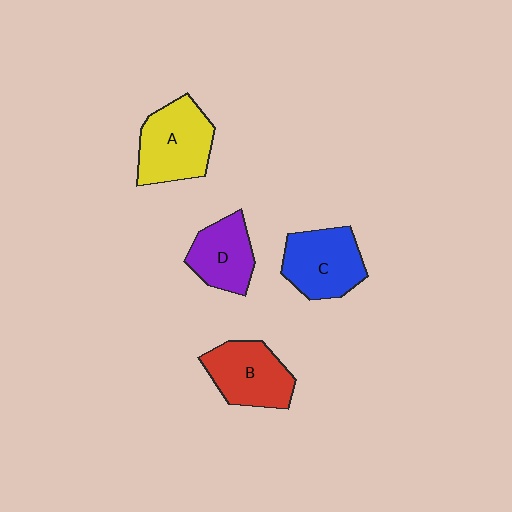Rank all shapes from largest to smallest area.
From largest to smallest: A (yellow), C (blue), B (red), D (purple).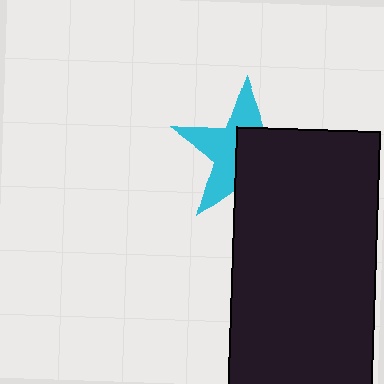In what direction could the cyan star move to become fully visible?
The cyan star could move toward the upper-left. That would shift it out from behind the black rectangle entirely.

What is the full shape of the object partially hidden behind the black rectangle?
The partially hidden object is a cyan star.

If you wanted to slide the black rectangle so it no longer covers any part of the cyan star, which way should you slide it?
Slide it toward the lower-right — that is the most direct way to separate the two shapes.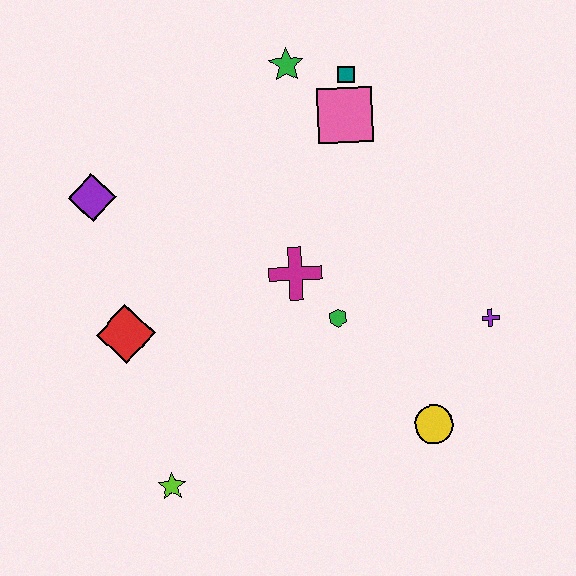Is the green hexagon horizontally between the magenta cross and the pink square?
Yes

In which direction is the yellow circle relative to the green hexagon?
The yellow circle is below the green hexagon.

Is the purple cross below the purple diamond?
Yes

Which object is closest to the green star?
The teal square is closest to the green star.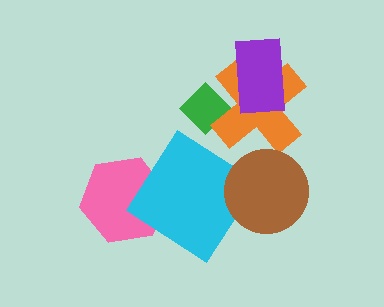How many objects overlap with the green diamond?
1 object overlaps with the green diamond.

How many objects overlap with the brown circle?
1 object overlaps with the brown circle.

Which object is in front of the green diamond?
The orange cross is in front of the green diamond.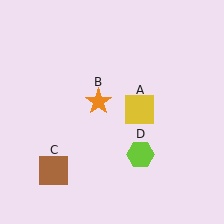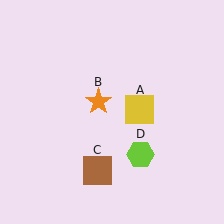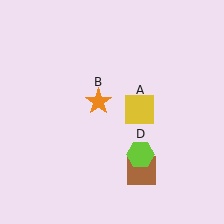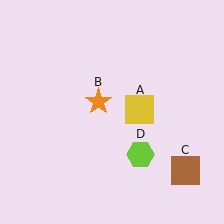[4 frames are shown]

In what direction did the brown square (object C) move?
The brown square (object C) moved right.